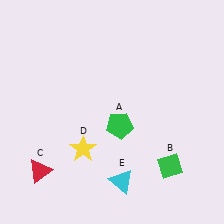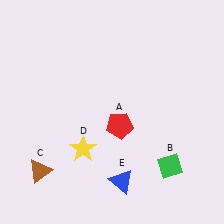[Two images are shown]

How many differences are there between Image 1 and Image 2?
There are 3 differences between the two images.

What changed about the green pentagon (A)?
In Image 1, A is green. In Image 2, it changed to red.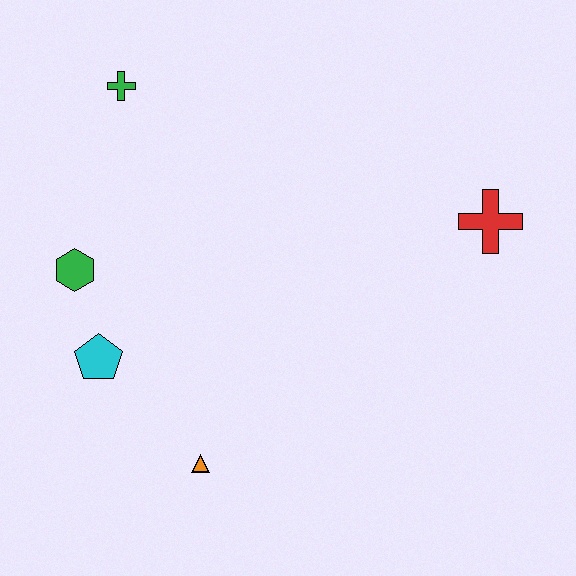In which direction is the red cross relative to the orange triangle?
The red cross is to the right of the orange triangle.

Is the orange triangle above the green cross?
No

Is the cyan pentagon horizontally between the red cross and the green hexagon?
Yes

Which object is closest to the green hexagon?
The cyan pentagon is closest to the green hexagon.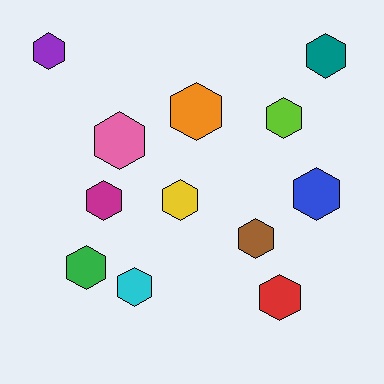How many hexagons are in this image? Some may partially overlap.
There are 12 hexagons.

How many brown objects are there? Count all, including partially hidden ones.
There is 1 brown object.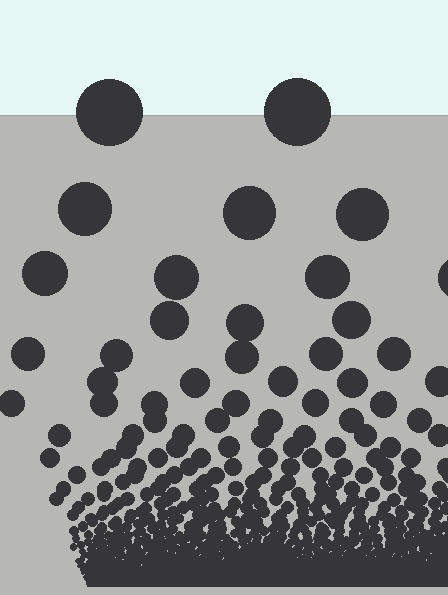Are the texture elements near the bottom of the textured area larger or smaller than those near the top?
Smaller. The gradient is inverted — elements near the bottom are smaller and denser.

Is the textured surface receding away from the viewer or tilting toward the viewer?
The surface appears to tilt toward the viewer. Texture elements get larger and sparser toward the top.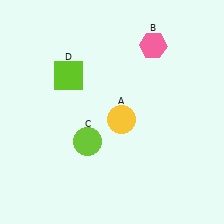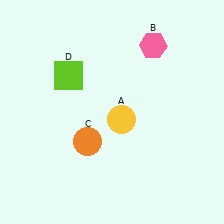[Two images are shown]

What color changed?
The circle (C) changed from lime in Image 1 to orange in Image 2.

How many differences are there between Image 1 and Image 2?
There is 1 difference between the two images.